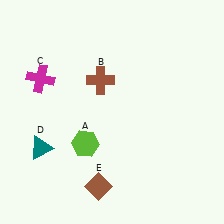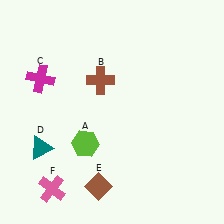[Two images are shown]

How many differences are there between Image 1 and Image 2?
There is 1 difference between the two images.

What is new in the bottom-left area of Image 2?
A pink cross (F) was added in the bottom-left area of Image 2.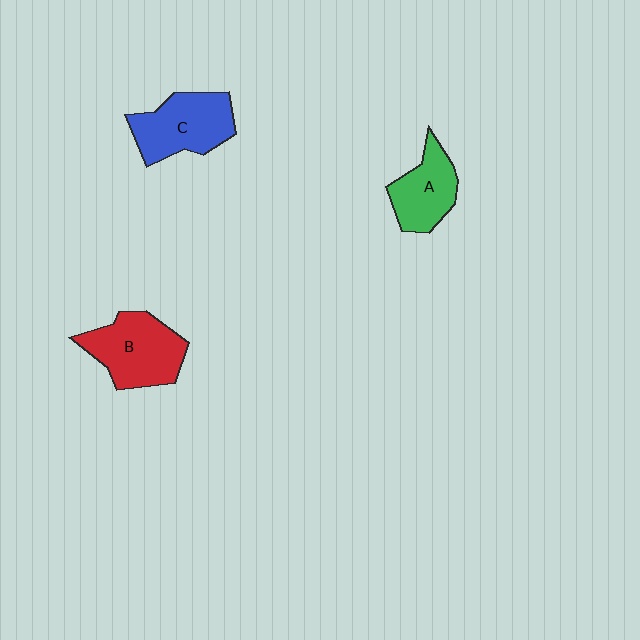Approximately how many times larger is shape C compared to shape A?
Approximately 1.3 times.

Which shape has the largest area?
Shape B (red).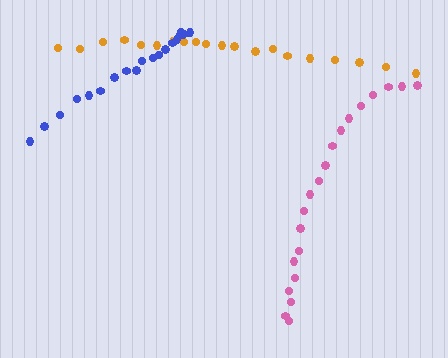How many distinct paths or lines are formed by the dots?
There are 3 distinct paths.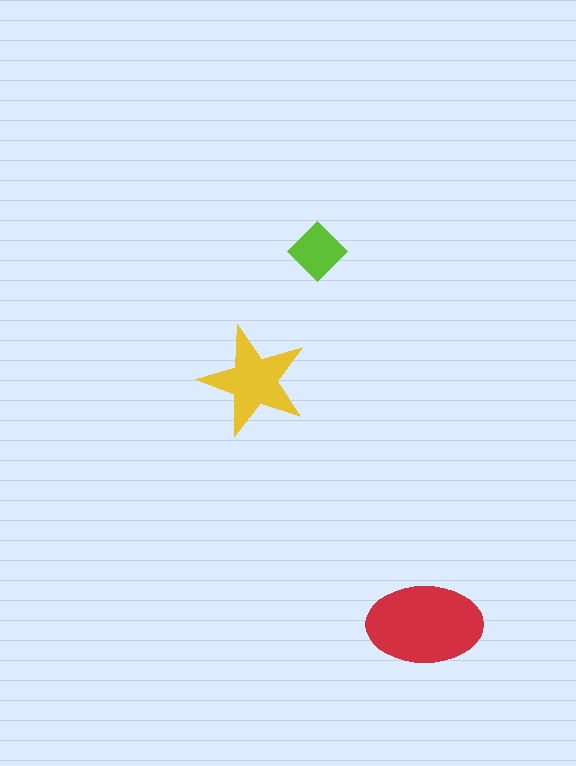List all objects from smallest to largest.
The lime diamond, the yellow star, the red ellipse.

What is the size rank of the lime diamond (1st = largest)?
3rd.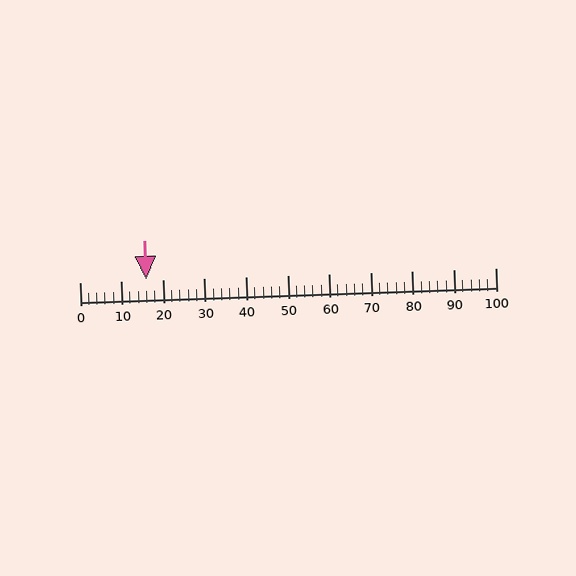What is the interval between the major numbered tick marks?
The major tick marks are spaced 10 units apart.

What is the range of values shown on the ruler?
The ruler shows values from 0 to 100.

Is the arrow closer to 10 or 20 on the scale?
The arrow is closer to 20.